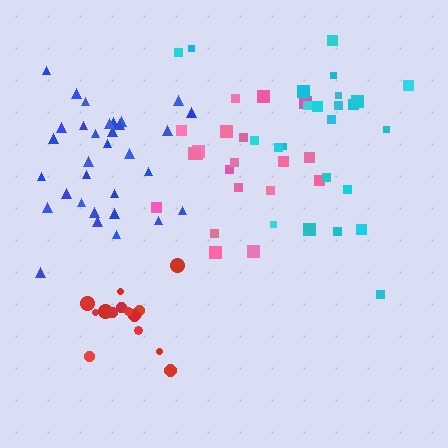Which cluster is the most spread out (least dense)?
Cyan.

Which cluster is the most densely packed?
Blue.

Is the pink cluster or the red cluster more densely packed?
Red.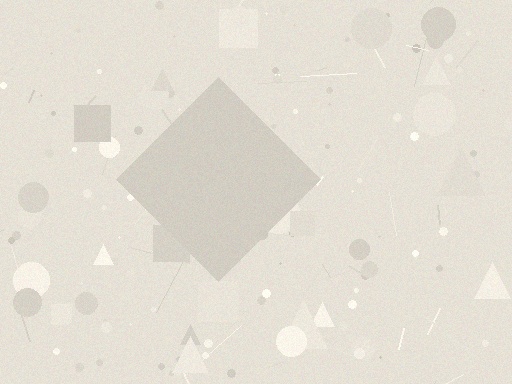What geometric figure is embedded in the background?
A diamond is embedded in the background.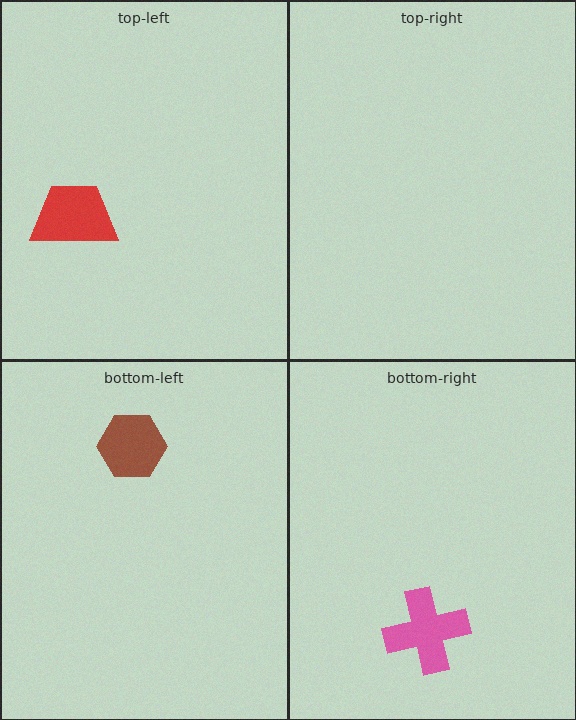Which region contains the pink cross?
The bottom-right region.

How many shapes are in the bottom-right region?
1.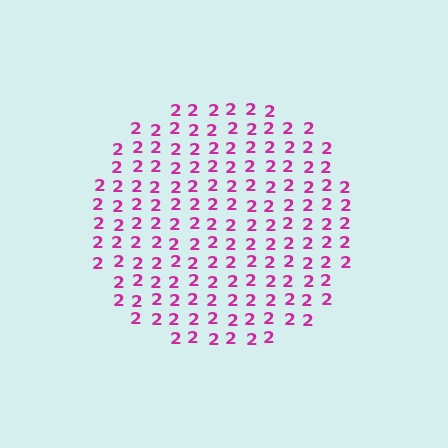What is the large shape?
The large shape is a circle.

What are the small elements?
The small elements are digit 2's.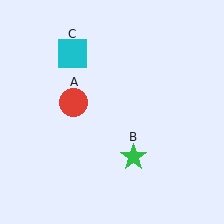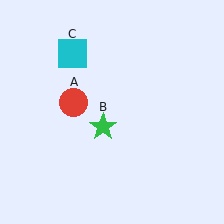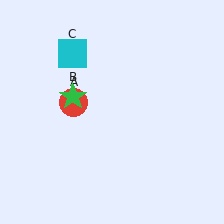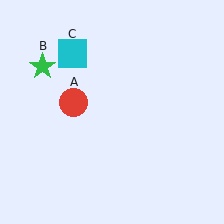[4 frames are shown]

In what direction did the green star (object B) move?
The green star (object B) moved up and to the left.